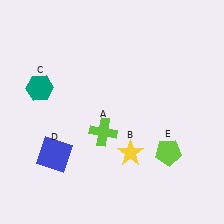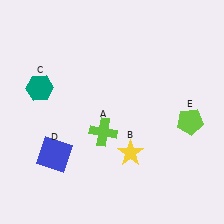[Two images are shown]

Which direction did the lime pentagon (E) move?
The lime pentagon (E) moved up.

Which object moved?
The lime pentagon (E) moved up.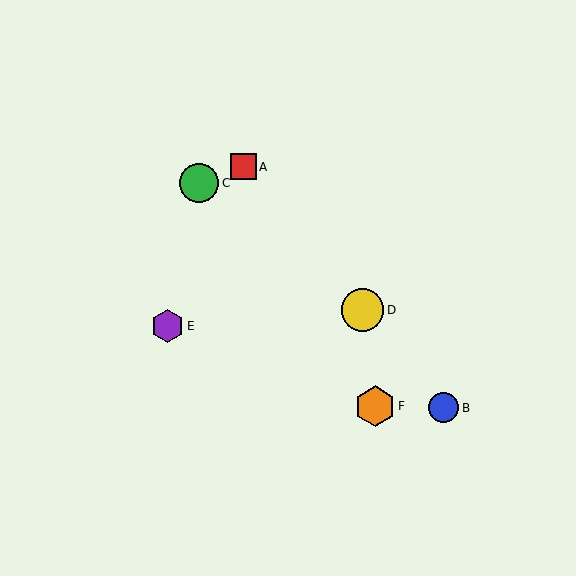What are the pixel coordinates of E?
Object E is at (168, 326).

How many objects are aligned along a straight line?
3 objects (A, B, D) are aligned along a straight line.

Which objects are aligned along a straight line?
Objects A, B, D are aligned along a straight line.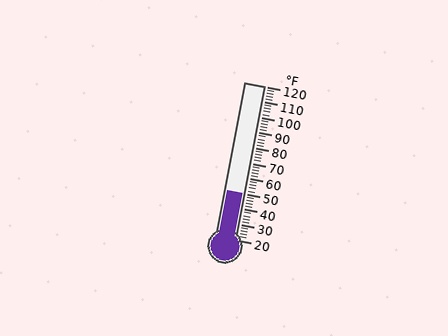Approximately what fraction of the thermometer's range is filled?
The thermometer is filled to approximately 30% of its range.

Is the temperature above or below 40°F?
The temperature is above 40°F.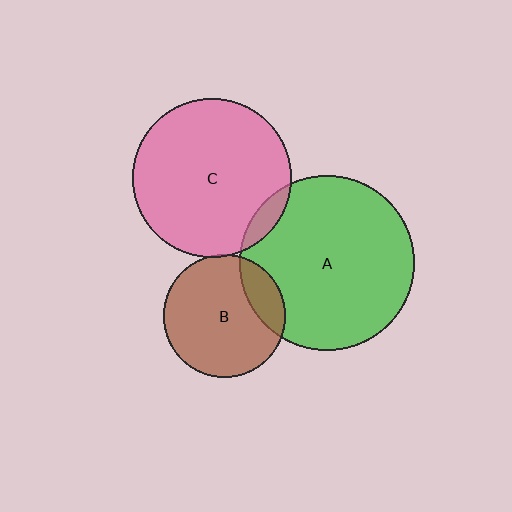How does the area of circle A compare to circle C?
Approximately 1.2 times.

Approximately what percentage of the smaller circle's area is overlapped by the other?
Approximately 5%.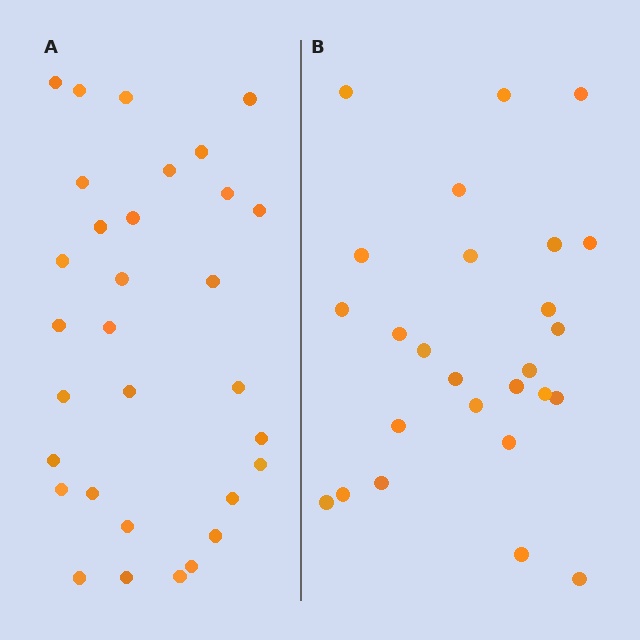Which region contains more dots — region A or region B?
Region A (the left region) has more dots.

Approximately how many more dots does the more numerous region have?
Region A has about 5 more dots than region B.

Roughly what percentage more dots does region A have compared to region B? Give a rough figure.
About 20% more.